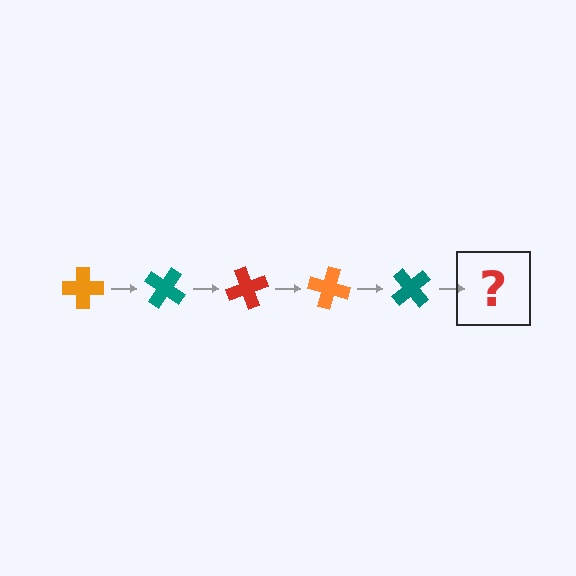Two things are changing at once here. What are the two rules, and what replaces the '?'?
The two rules are that it rotates 35 degrees each step and the color cycles through orange, teal, and red. The '?' should be a red cross, rotated 175 degrees from the start.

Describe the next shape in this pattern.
It should be a red cross, rotated 175 degrees from the start.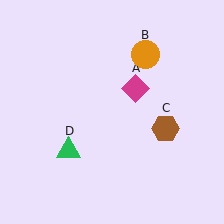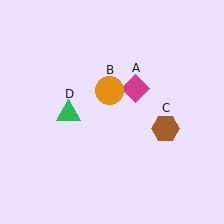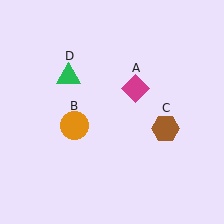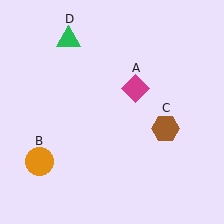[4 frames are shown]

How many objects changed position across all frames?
2 objects changed position: orange circle (object B), green triangle (object D).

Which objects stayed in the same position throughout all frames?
Magenta diamond (object A) and brown hexagon (object C) remained stationary.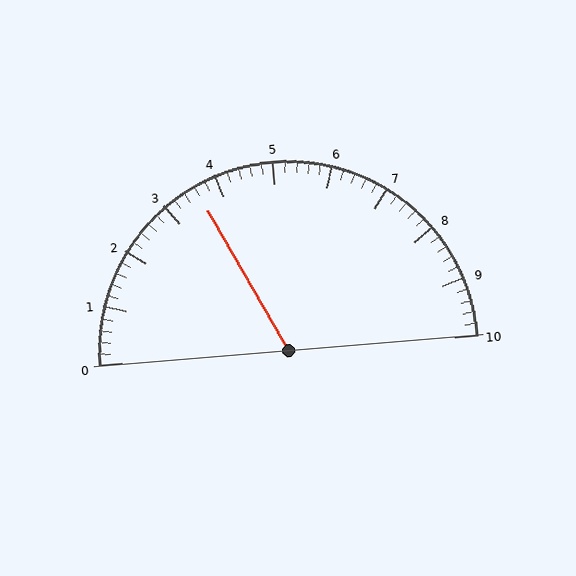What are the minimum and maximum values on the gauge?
The gauge ranges from 0 to 10.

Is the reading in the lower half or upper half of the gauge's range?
The reading is in the lower half of the range (0 to 10).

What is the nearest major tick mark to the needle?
The nearest major tick mark is 4.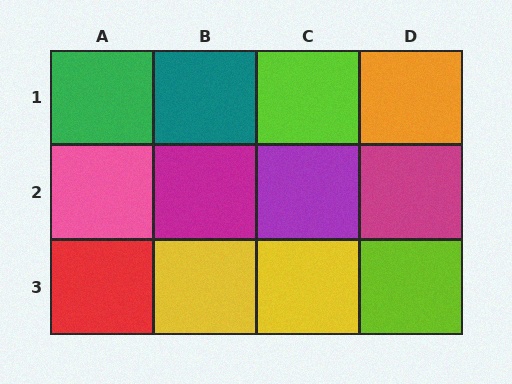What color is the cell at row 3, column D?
Lime.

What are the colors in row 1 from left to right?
Green, teal, lime, orange.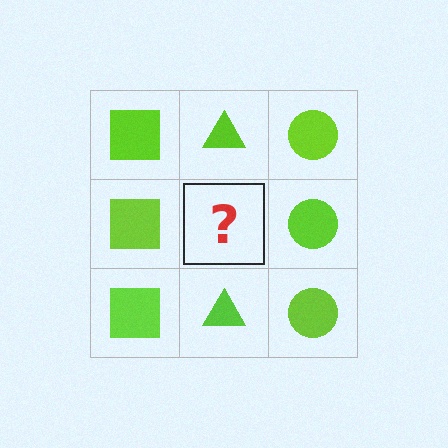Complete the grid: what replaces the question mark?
The question mark should be replaced with a lime triangle.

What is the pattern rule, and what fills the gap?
The rule is that each column has a consistent shape. The gap should be filled with a lime triangle.